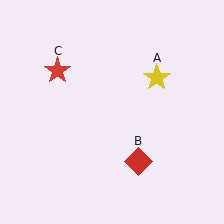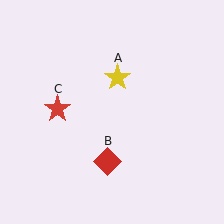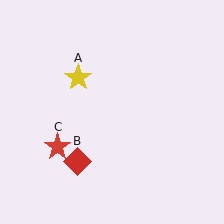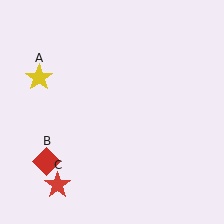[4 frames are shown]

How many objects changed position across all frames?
3 objects changed position: yellow star (object A), red diamond (object B), red star (object C).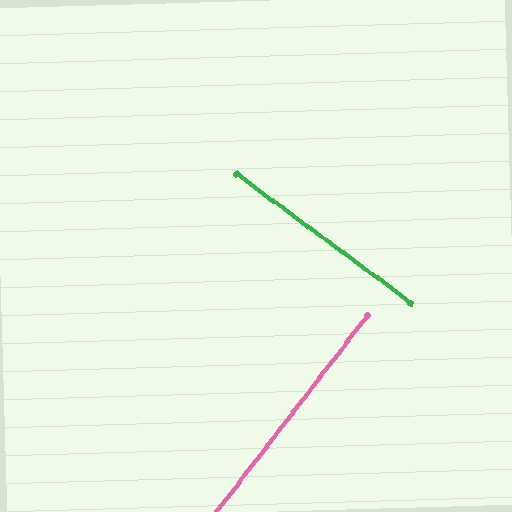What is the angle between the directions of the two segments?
Approximately 89 degrees.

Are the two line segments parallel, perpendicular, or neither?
Perpendicular — they meet at approximately 89°.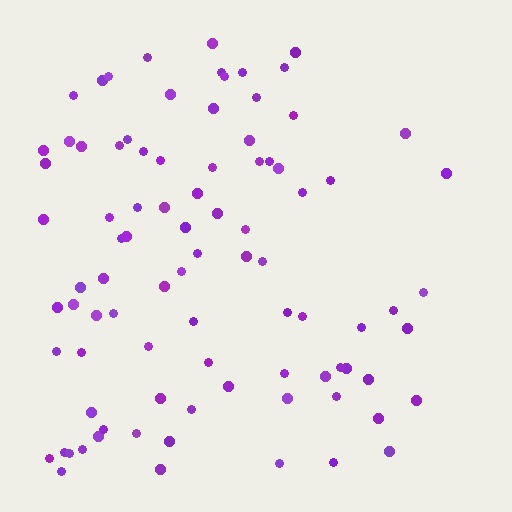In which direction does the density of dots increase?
From right to left, with the left side densest.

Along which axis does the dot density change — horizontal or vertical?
Horizontal.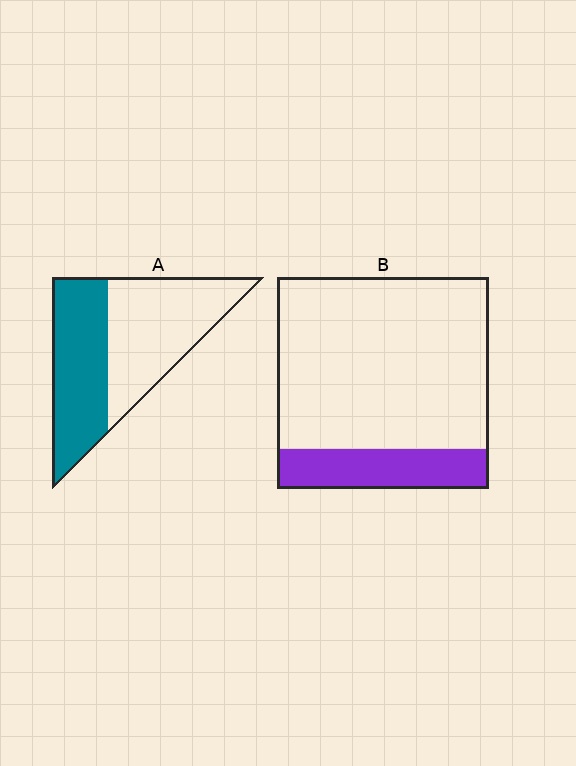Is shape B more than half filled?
No.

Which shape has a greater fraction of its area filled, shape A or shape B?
Shape A.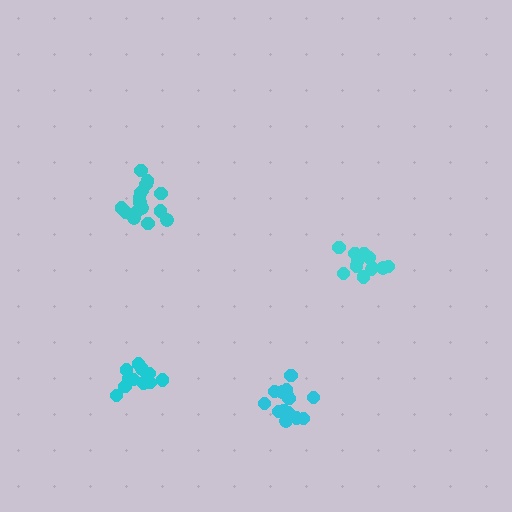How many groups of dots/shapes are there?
There are 4 groups.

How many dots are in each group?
Group 1: 13 dots, Group 2: 16 dots, Group 3: 14 dots, Group 4: 12 dots (55 total).